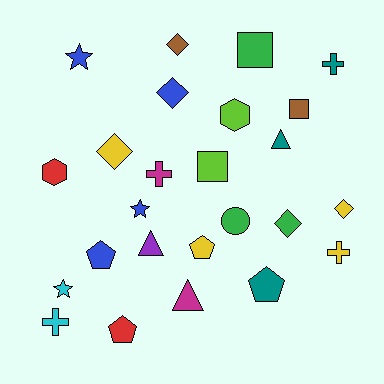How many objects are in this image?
There are 25 objects.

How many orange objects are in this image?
There are no orange objects.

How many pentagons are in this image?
There are 4 pentagons.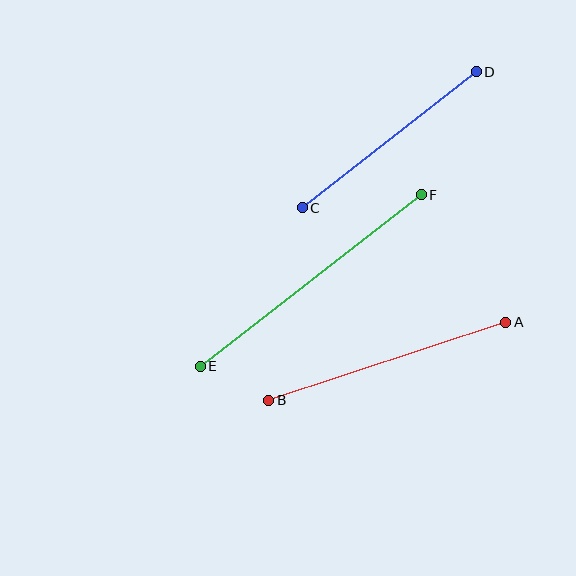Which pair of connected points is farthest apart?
Points E and F are farthest apart.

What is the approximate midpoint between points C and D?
The midpoint is at approximately (389, 140) pixels.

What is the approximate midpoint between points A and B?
The midpoint is at approximately (387, 361) pixels.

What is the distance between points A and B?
The distance is approximately 249 pixels.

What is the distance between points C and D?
The distance is approximately 221 pixels.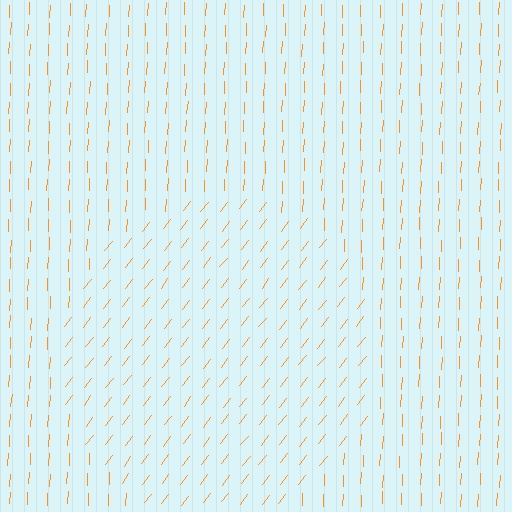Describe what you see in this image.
The image is filled with small orange line segments. A circle region in the image has lines oriented differently from the surrounding lines, creating a visible texture boundary.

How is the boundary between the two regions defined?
The boundary is defined purely by a change in line orientation (approximately 35 degrees difference). All lines are the same color and thickness.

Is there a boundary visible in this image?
Yes, there is a texture boundary formed by a change in line orientation.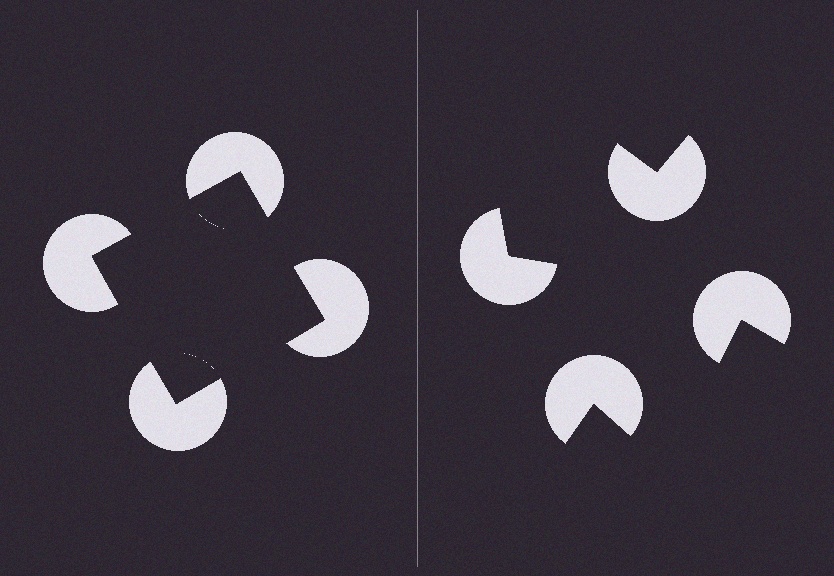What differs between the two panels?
The pac-man discs are positioned identically on both sides; only the wedge orientations differ. On the left they align to a square; on the right they are misaligned.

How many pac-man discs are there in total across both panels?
8 — 4 on each side.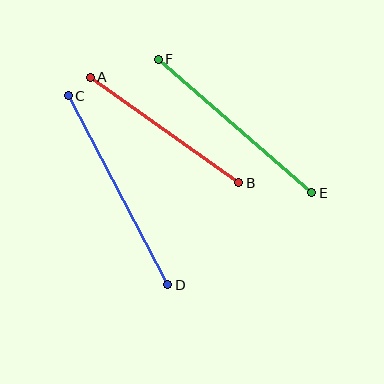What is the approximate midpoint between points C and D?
The midpoint is at approximately (118, 190) pixels.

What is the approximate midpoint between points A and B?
The midpoint is at approximately (165, 130) pixels.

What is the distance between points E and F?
The distance is approximately 203 pixels.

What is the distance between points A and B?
The distance is approximately 182 pixels.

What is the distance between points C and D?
The distance is approximately 213 pixels.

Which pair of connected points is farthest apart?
Points C and D are farthest apart.